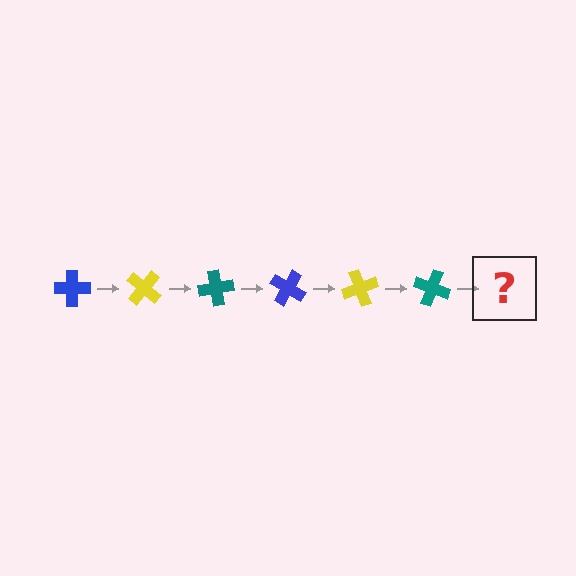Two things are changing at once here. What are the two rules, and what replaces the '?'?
The two rules are that it rotates 40 degrees each step and the color cycles through blue, yellow, and teal. The '?' should be a blue cross, rotated 240 degrees from the start.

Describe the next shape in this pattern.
It should be a blue cross, rotated 240 degrees from the start.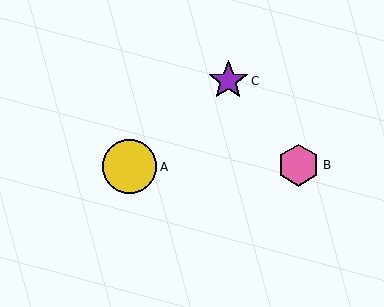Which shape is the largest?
The yellow circle (labeled A) is the largest.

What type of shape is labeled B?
Shape B is a pink hexagon.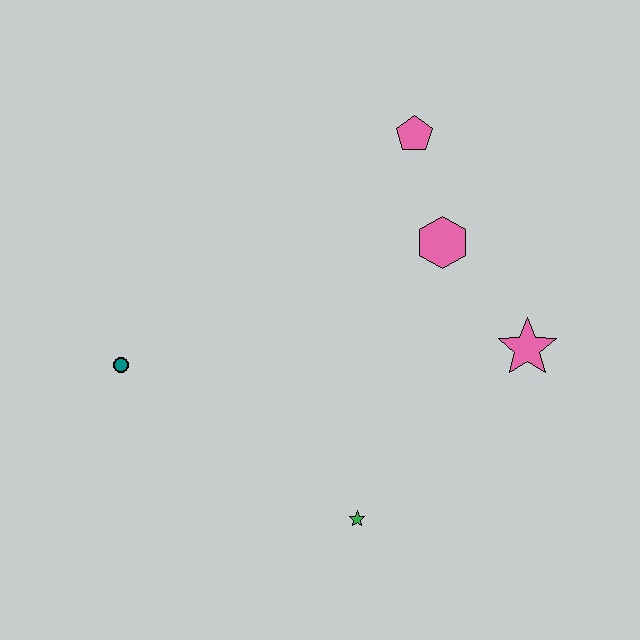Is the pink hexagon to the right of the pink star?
No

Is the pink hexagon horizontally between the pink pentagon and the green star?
No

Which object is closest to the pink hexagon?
The pink pentagon is closest to the pink hexagon.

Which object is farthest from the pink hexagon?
The teal circle is farthest from the pink hexagon.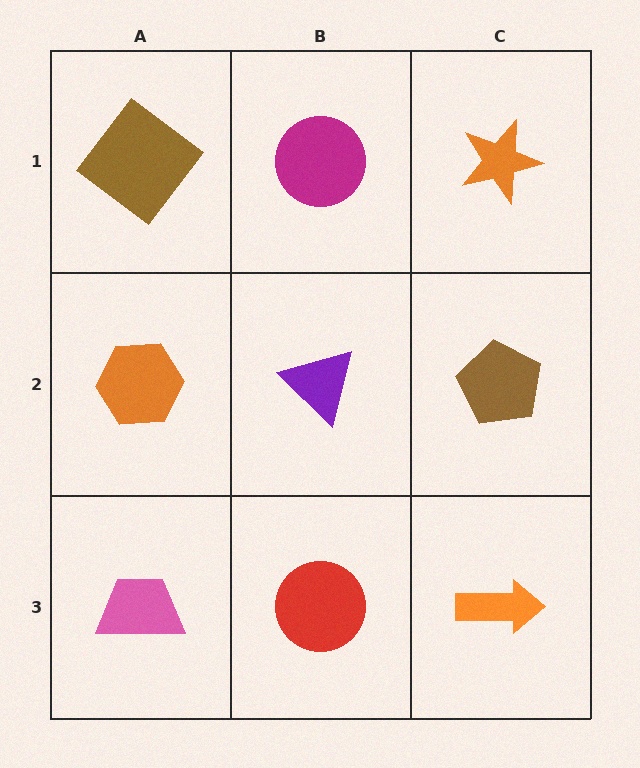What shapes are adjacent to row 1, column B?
A purple triangle (row 2, column B), a brown diamond (row 1, column A), an orange star (row 1, column C).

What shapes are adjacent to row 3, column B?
A purple triangle (row 2, column B), a pink trapezoid (row 3, column A), an orange arrow (row 3, column C).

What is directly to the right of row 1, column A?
A magenta circle.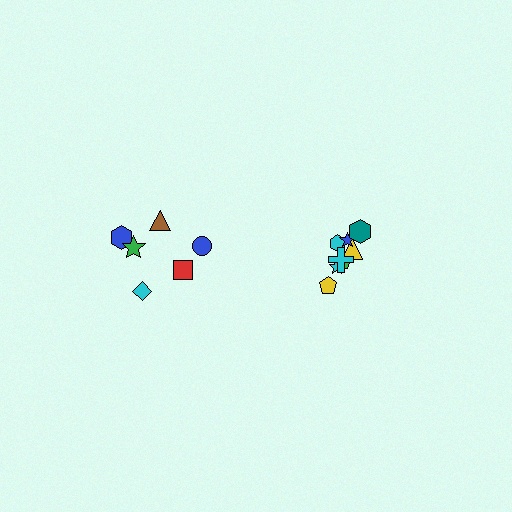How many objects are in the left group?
There are 6 objects.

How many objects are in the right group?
There are 8 objects.